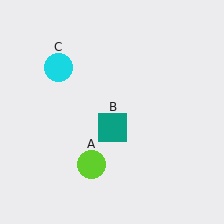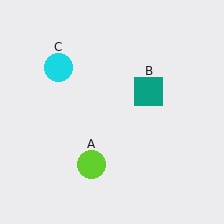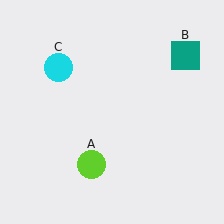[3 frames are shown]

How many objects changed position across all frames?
1 object changed position: teal square (object B).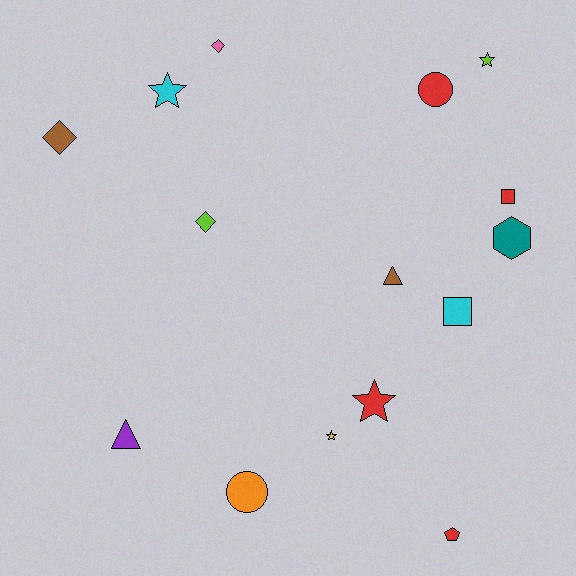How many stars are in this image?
There are 4 stars.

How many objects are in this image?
There are 15 objects.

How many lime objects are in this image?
There are 2 lime objects.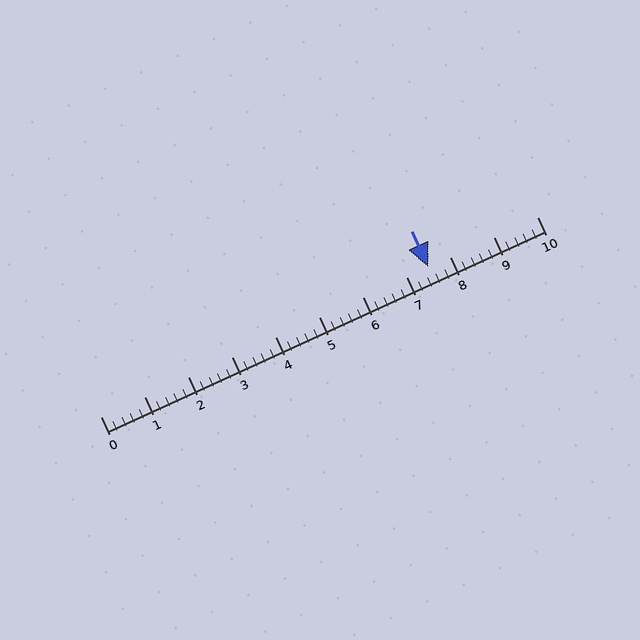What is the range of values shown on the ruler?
The ruler shows values from 0 to 10.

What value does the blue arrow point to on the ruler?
The blue arrow points to approximately 7.5.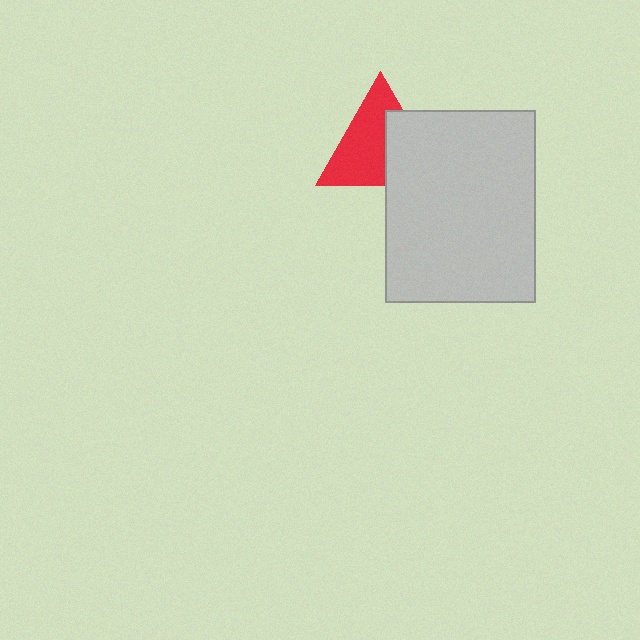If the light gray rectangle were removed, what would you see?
You would see the complete red triangle.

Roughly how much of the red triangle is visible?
About half of it is visible (roughly 60%).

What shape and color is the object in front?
The object in front is a light gray rectangle.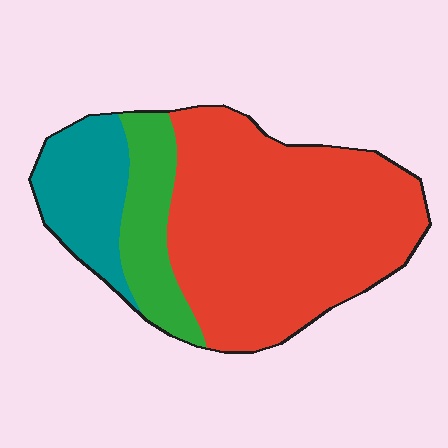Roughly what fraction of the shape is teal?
Teal takes up about one sixth (1/6) of the shape.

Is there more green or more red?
Red.